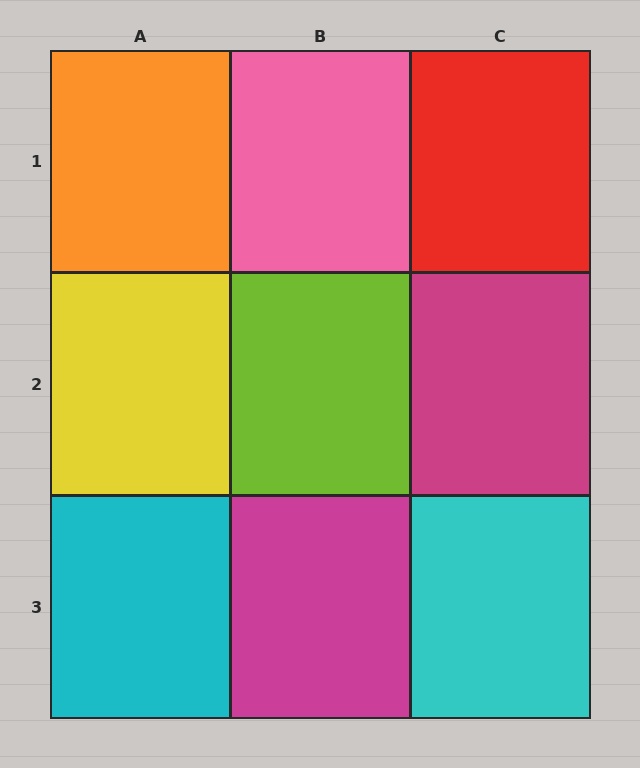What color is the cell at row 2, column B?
Lime.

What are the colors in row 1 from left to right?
Orange, pink, red.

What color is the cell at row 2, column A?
Yellow.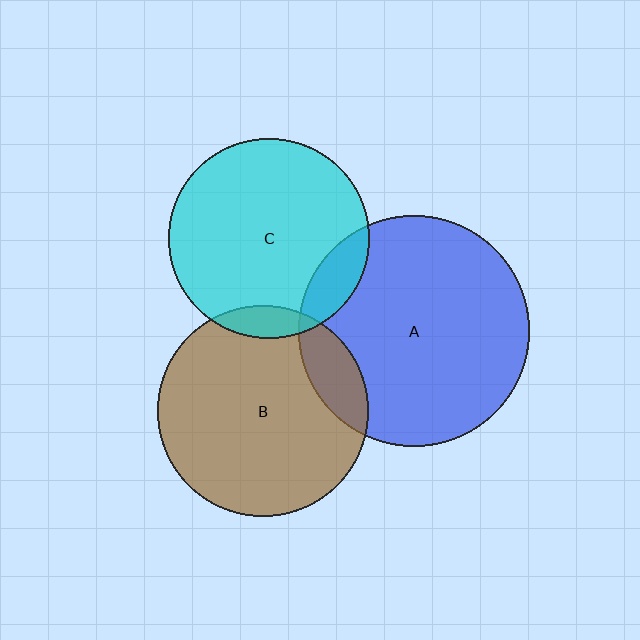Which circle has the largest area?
Circle A (blue).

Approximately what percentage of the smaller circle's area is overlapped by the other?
Approximately 10%.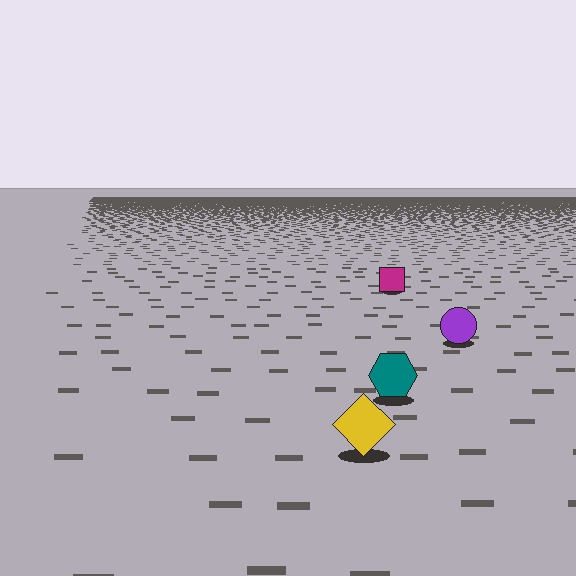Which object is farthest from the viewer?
The magenta square is farthest from the viewer. It appears smaller and the ground texture around it is denser.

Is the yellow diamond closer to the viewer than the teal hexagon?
Yes. The yellow diamond is closer — you can tell from the texture gradient: the ground texture is coarser near it.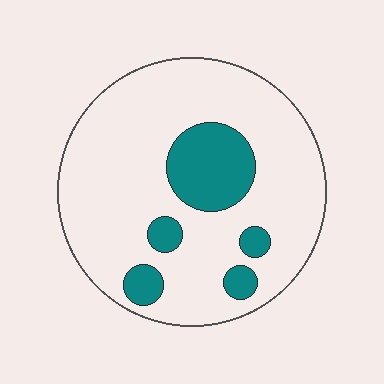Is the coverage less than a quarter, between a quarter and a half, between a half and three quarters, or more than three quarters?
Less than a quarter.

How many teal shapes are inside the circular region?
5.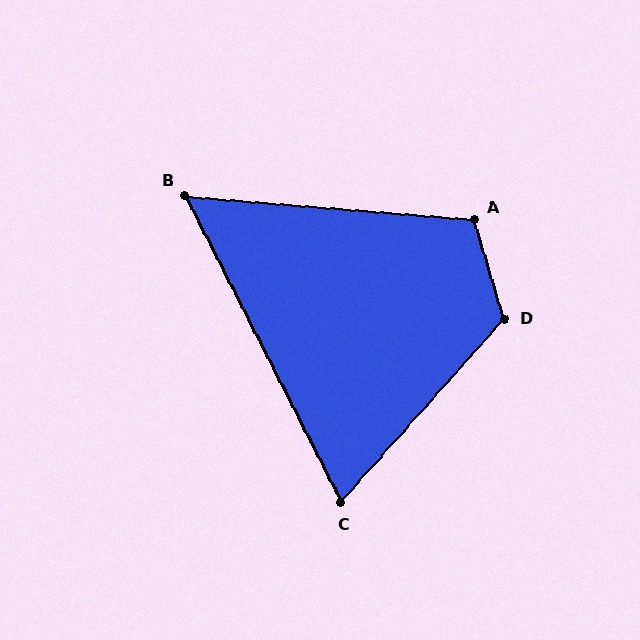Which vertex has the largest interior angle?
D, at approximately 122 degrees.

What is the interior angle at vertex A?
Approximately 111 degrees (obtuse).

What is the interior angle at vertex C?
Approximately 69 degrees (acute).